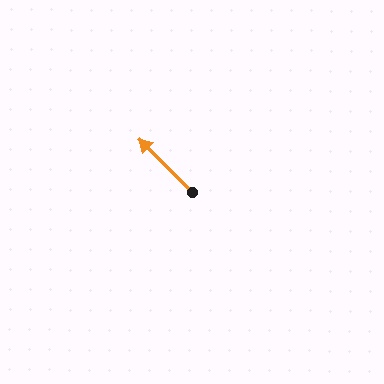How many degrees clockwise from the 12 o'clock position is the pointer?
Approximately 315 degrees.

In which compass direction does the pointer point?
Northwest.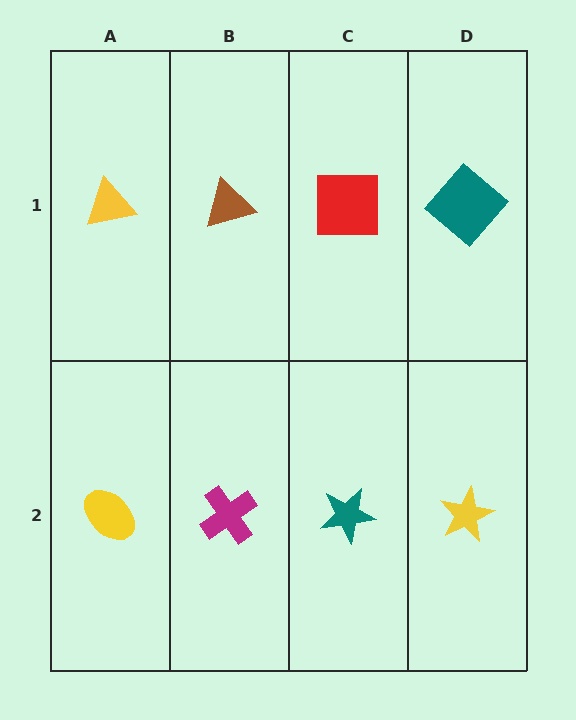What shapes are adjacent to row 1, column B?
A magenta cross (row 2, column B), a yellow triangle (row 1, column A), a red square (row 1, column C).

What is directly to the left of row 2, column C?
A magenta cross.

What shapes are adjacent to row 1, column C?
A teal star (row 2, column C), a brown triangle (row 1, column B), a teal diamond (row 1, column D).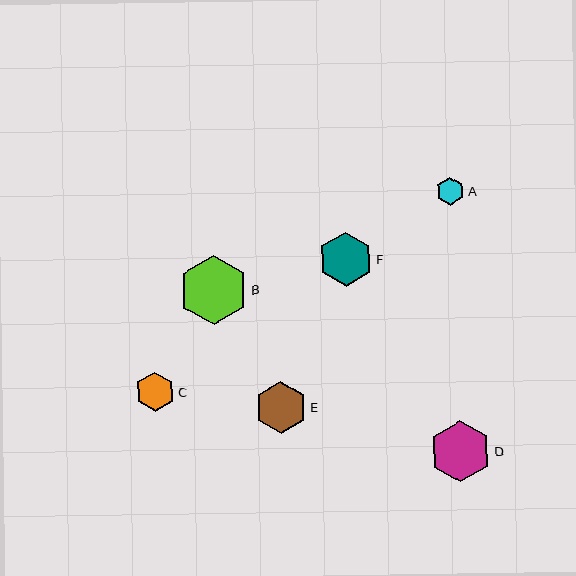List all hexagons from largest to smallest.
From largest to smallest: B, D, F, E, C, A.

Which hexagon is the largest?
Hexagon B is the largest with a size of approximately 68 pixels.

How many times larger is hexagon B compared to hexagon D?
Hexagon B is approximately 1.1 times the size of hexagon D.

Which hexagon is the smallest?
Hexagon A is the smallest with a size of approximately 28 pixels.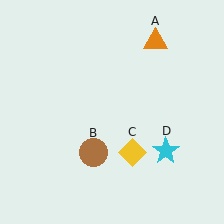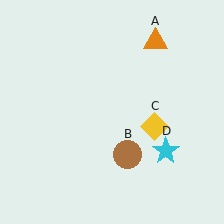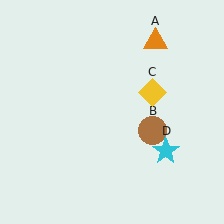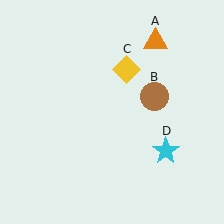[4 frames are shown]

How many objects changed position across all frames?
2 objects changed position: brown circle (object B), yellow diamond (object C).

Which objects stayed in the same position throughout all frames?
Orange triangle (object A) and cyan star (object D) remained stationary.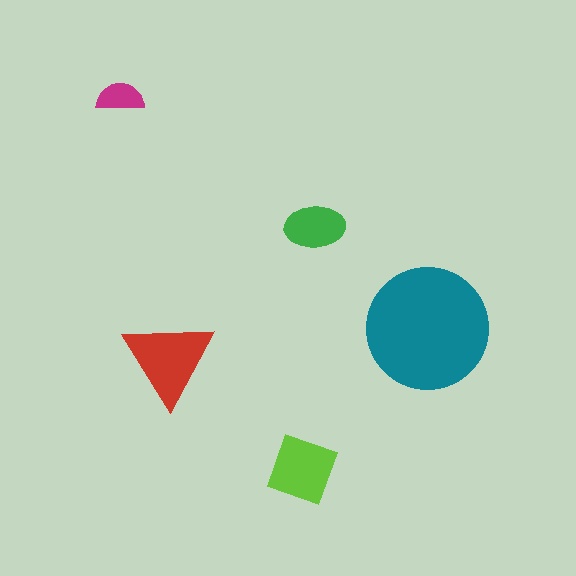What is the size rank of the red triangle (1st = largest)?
2nd.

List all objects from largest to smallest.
The teal circle, the red triangle, the lime diamond, the green ellipse, the magenta semicircle.